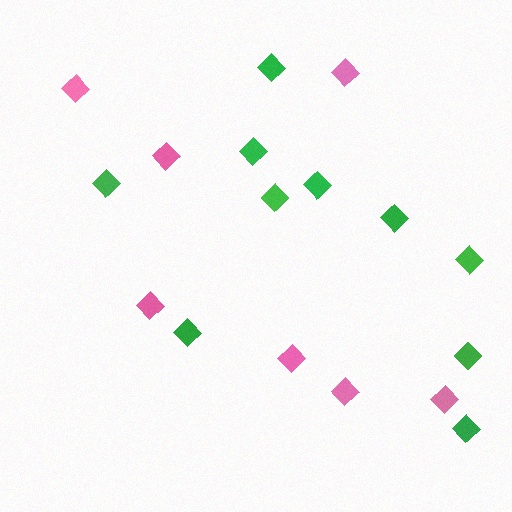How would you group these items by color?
There are 2 groups: one group of pink diamonds (7) and one group of green diamonds (10).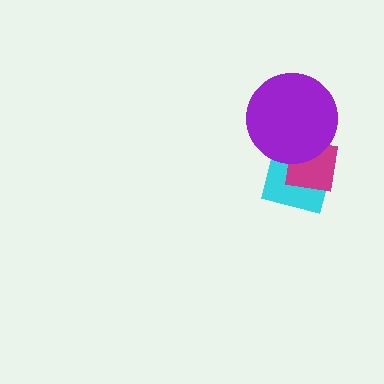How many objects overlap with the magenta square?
2 objects overlap with the magenta square.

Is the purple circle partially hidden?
No, no other shape covers it.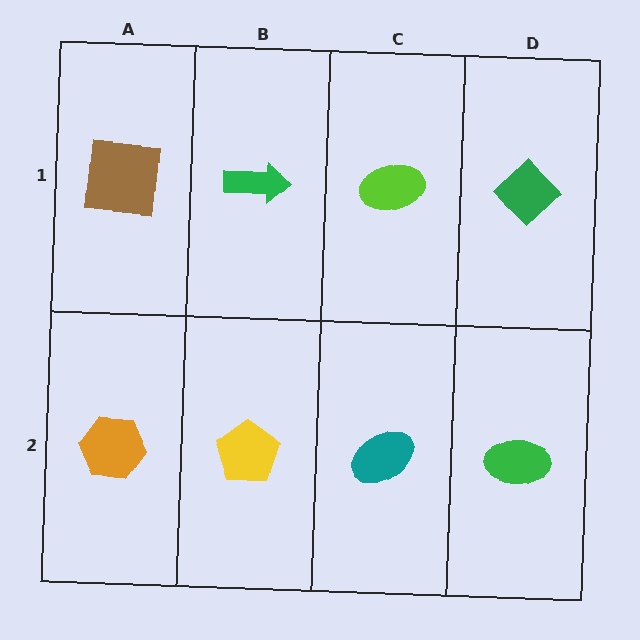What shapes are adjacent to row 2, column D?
A green diamond (row 1, column D), a teal ellipse (row 2, column C).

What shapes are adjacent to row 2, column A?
A brown square (row 1, column A), a yellow pentagon (row 2, column B).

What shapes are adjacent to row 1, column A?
An orange hexagon (row 2, column A), a green arrow (row 1, column B).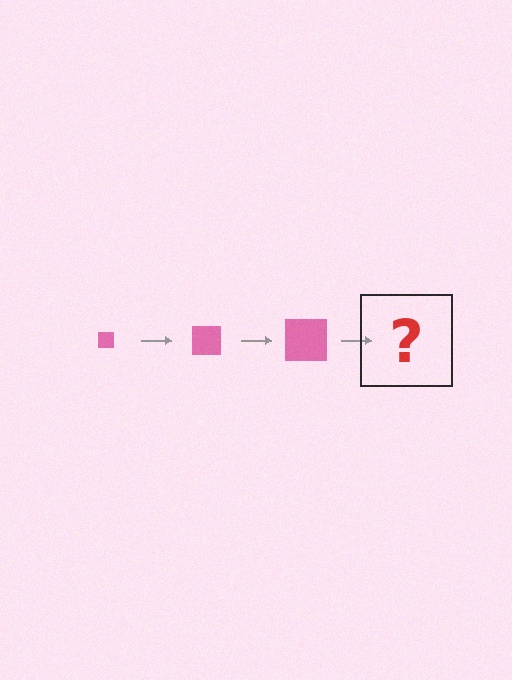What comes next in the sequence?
The next element should be a pink square, larger than the previous one.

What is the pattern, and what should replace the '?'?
The pattern is that the square gets progressively larger each step. The '?' should be a pink square, larger than the previous one.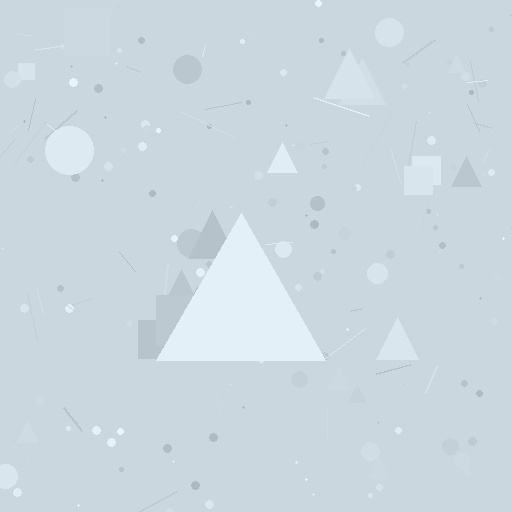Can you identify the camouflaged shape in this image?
The camouflaged shape is a triangle.